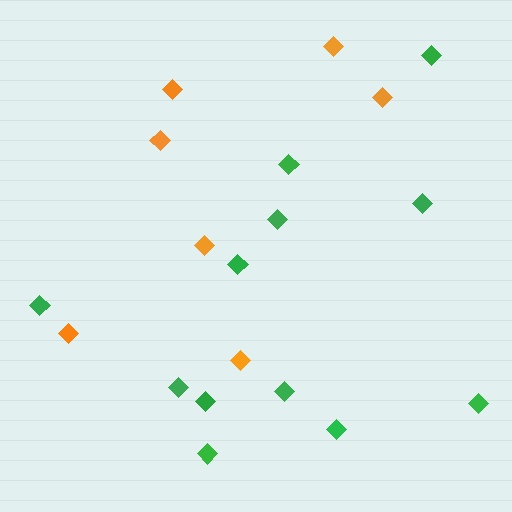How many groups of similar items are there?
There are 2 groups: one group of green diamonds (12) and one group of orange diamonds (7).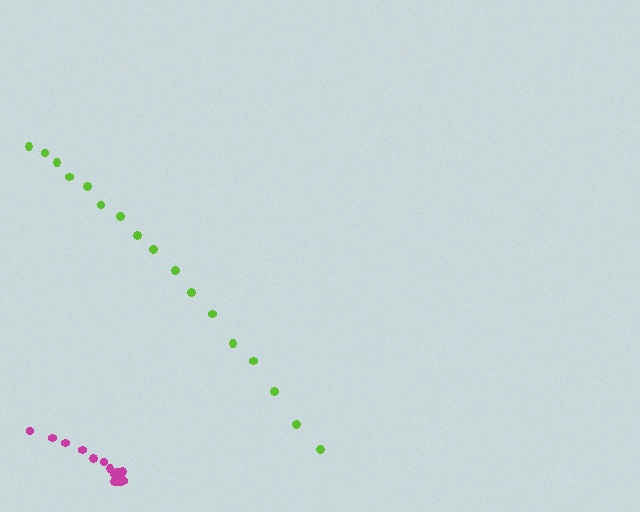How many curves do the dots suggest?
There are 2 distinct paths.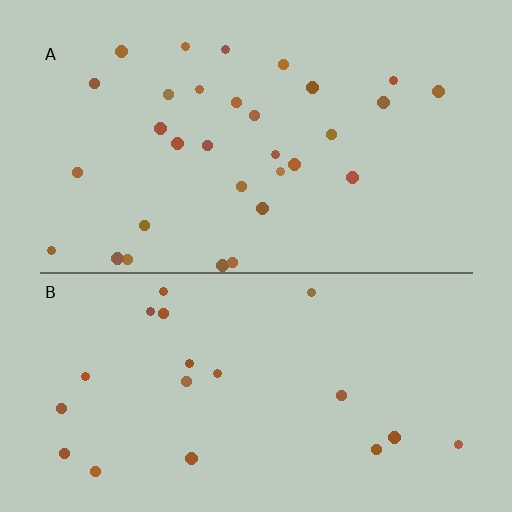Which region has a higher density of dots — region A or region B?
A (the top).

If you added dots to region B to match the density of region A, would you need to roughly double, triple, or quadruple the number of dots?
Approximately double.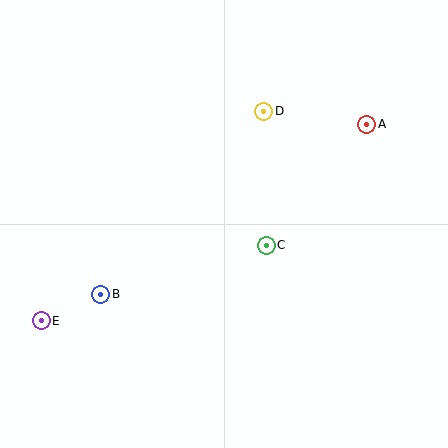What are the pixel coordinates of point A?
Point A is at (367, 124).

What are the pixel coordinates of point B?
Point B is at (101, 294).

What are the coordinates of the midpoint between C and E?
The midpoint between C and E is at (154, 283).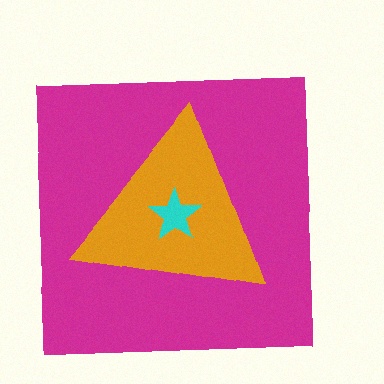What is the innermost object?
The cyan star.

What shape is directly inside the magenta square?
The orange triangle.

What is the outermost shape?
The magenta square.